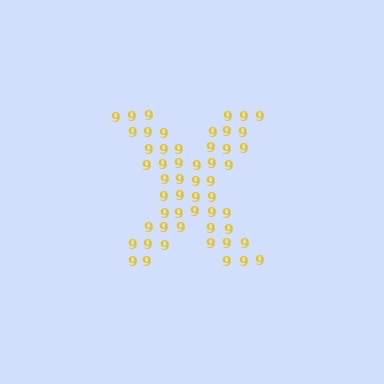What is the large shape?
The large shape is the letter X.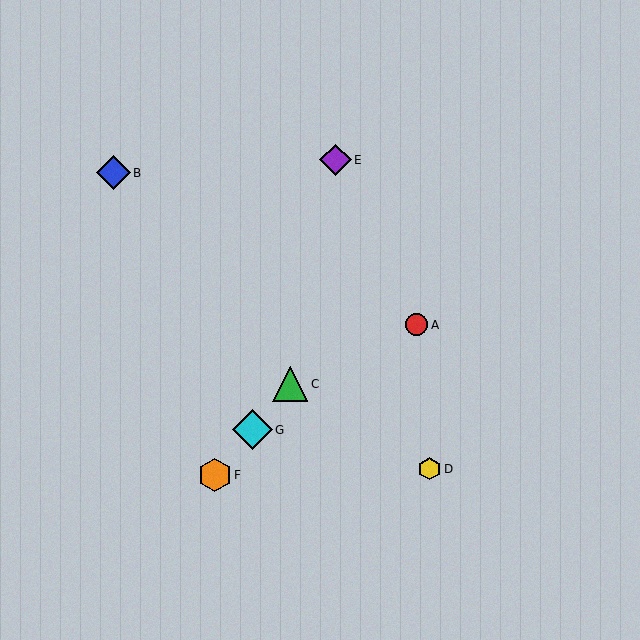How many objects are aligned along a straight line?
3 objects (C, F, G) are aligned along a straight line.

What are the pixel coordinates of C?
Object C is at (290, 384).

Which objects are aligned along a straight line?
Objects C, F, G are aligned along a straight line.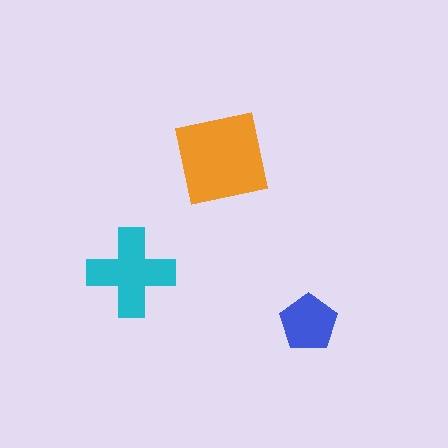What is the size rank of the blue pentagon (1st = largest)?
3rd.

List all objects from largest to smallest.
The orange square, the cyan cross, the blue pentagon.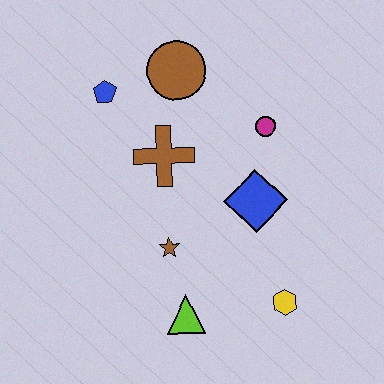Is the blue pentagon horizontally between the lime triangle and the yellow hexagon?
No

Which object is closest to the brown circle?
The blue pentagon is closest to the brown circle.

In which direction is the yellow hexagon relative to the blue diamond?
The yellow hexagon is below the blue diamond.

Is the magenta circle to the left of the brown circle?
No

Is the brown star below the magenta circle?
Yes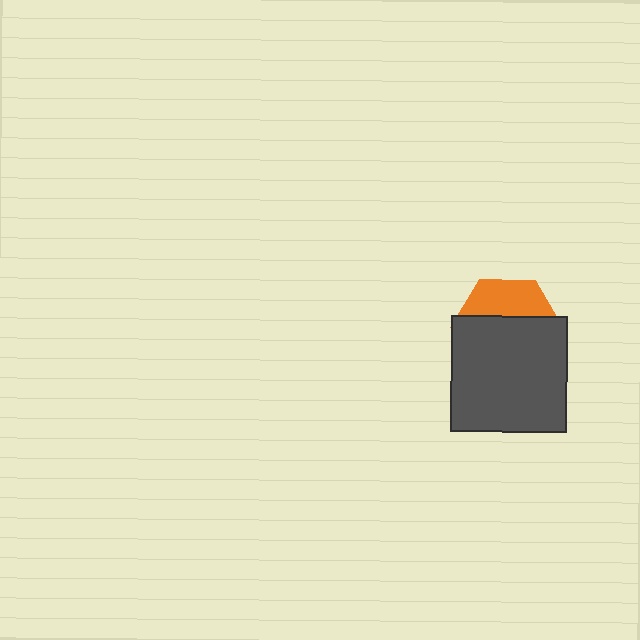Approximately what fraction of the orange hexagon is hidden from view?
Roughly 67% of the orange hexagon is hidden behind the dark gray square.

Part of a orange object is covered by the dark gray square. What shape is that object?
It is a hexagon.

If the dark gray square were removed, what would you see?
You would see the complete orange hexagon.